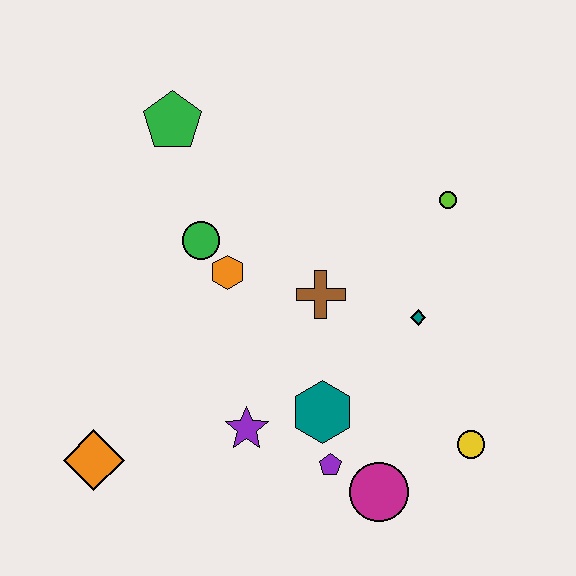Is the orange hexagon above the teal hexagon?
Yes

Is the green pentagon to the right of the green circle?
No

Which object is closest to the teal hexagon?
The purple pentagon is closest to the teal hexagon.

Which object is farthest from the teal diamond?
The orange diamond is farthest from the teal diamond.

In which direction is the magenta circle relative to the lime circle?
The magenta circle is below the lime circle.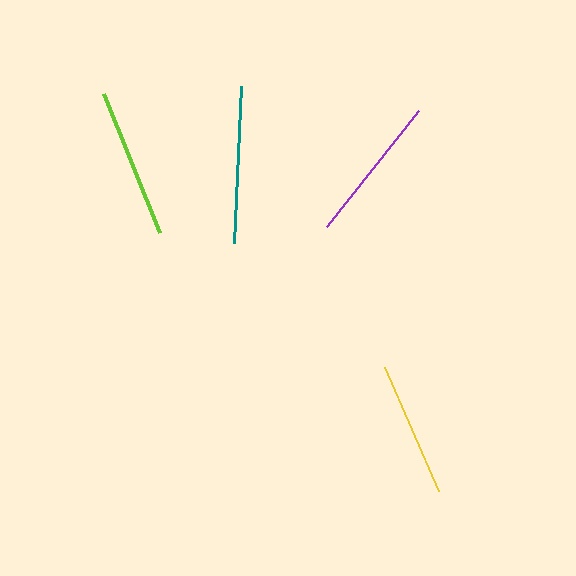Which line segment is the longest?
The teal line is the longest at approximately 157 pixels.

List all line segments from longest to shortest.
From longest to shortest: teal, lime, purple, yellow.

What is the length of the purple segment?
The purple segment is approximately 148 pixels long.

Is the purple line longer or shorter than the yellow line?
The purple line is longer than the yellow line.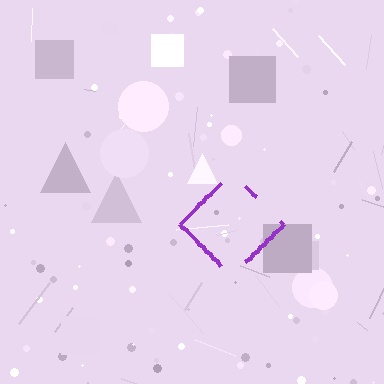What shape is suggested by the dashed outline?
The dashed outline suggests a diamond.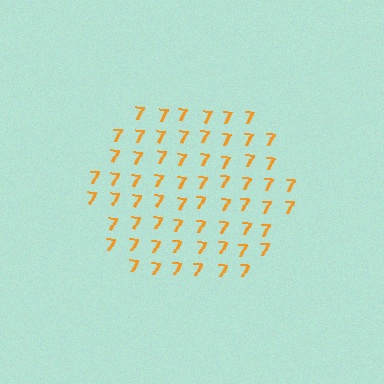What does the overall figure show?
The overall figure shows a hexagon.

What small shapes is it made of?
It is made of small digit 7's.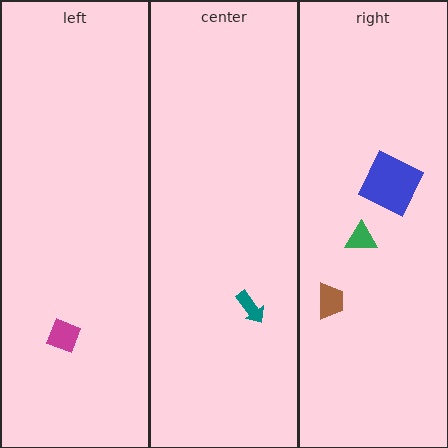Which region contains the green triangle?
The right region.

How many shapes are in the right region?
3.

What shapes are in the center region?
The teal arrow.